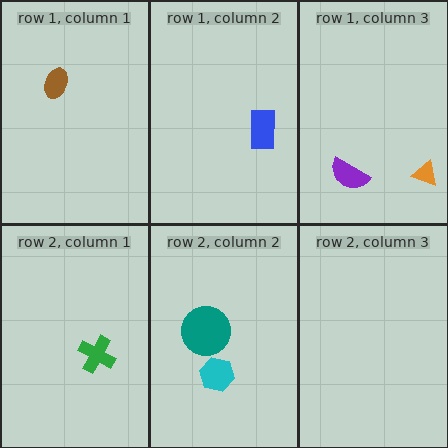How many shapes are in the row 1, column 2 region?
1.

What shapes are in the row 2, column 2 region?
The teal circle, the cyan hexagon.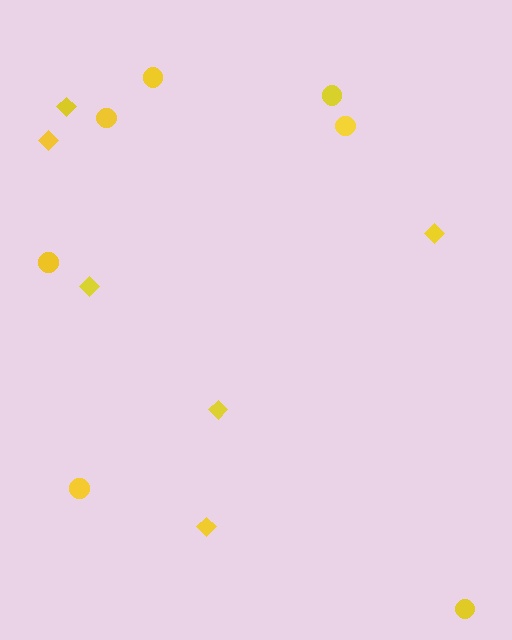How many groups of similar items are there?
There are 2 groups: one group of circles (7) and one group of diamonds (6).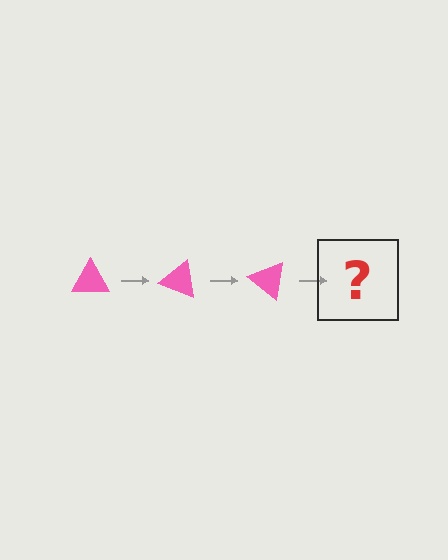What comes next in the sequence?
The next element should be a pink triangle rotated 60 degrees.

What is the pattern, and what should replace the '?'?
The pattern is that the triangle rotates 20 degrees each step. The '?' should be a pink triangle rotated 60 degrees.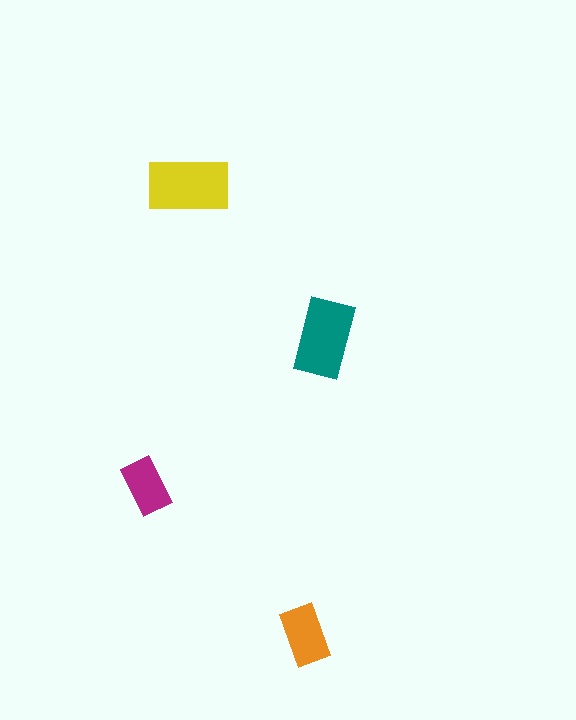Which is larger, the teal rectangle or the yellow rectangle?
The yellow one.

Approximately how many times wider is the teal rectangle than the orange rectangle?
About 1.5 times wider.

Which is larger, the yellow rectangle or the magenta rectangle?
The yellow one.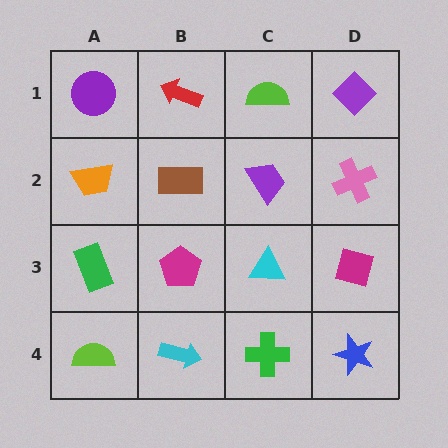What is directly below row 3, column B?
A cyan arrow.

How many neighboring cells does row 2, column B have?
4.